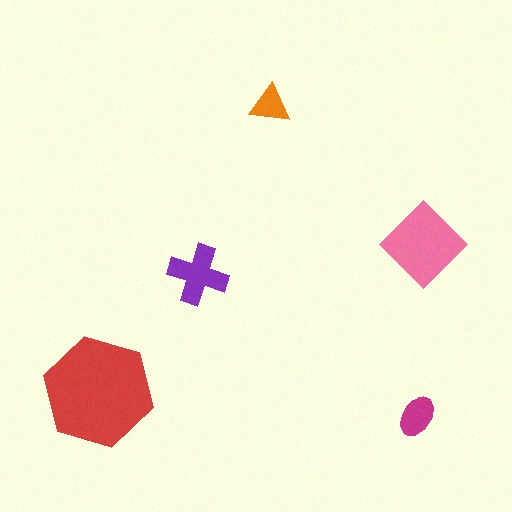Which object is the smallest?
The orange triangle.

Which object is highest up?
The orange triangle is topmost.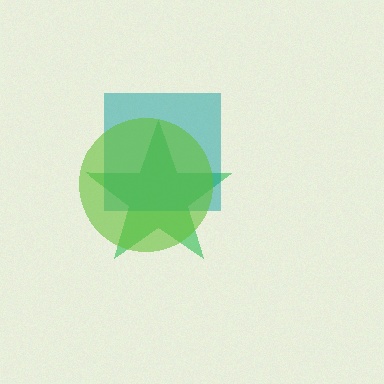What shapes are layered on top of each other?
The layered shapes are: a green star, a teal square, a lime circle.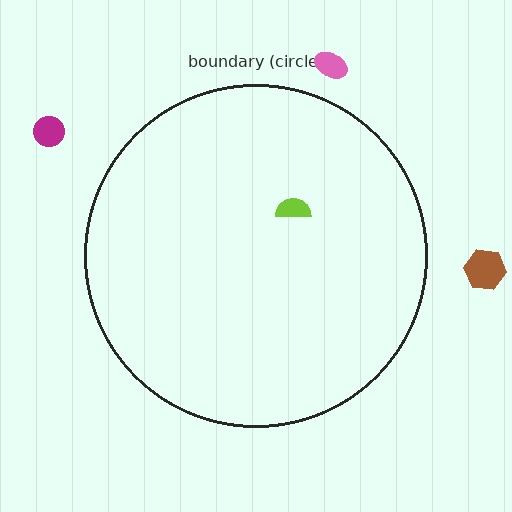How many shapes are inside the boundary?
1 inside, 3 outside.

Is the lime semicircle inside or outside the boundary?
Inside.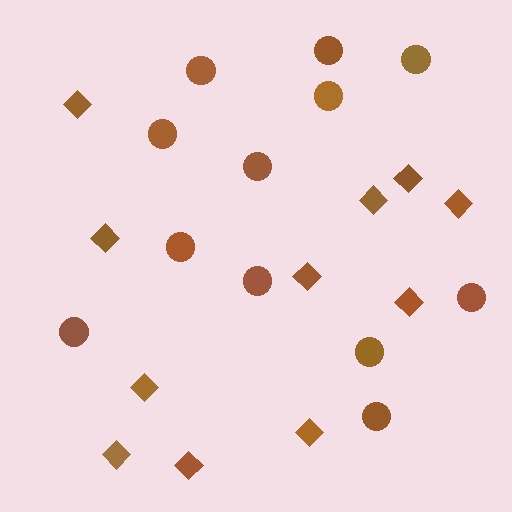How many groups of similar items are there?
There are 2 groups: one group of diamonds (11) and one group of circles (12).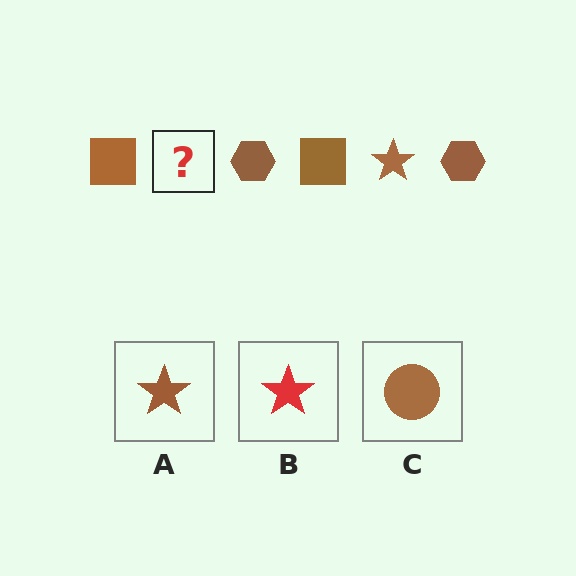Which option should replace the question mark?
Option A.